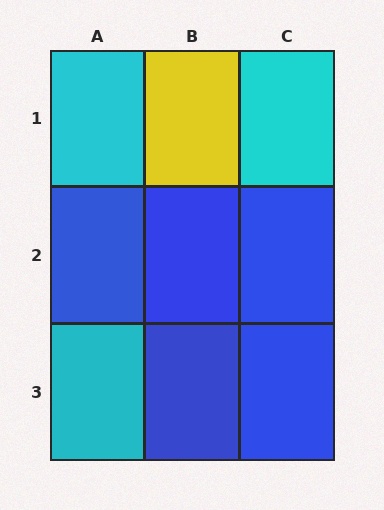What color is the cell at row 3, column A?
Cyan.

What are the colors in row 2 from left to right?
Blue, blue, blue.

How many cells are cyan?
3 cells are cyan.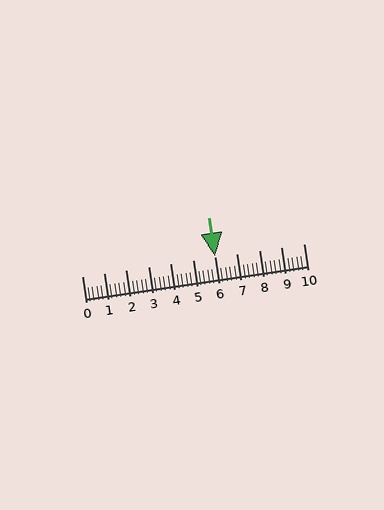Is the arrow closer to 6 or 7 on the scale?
The arrow is closer to 6.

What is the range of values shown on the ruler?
The ruler shows values from 0 to 10.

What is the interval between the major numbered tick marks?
The major tick marks are spaced 1 units apart.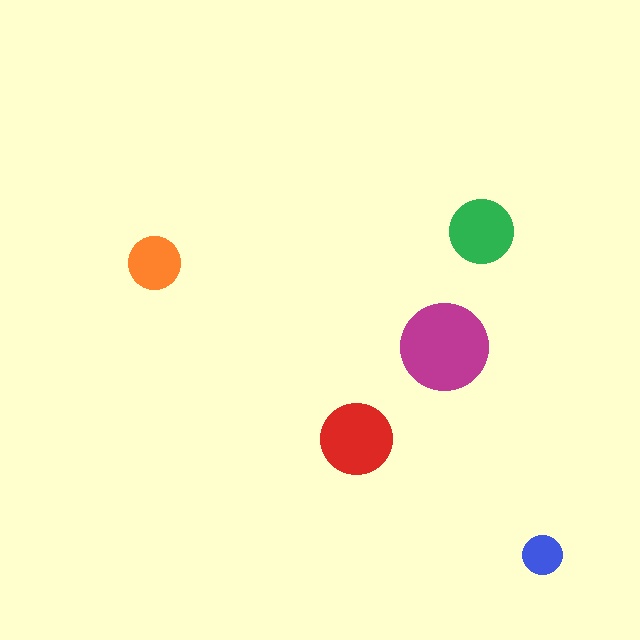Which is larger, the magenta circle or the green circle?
The magenta one.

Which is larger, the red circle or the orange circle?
The red one.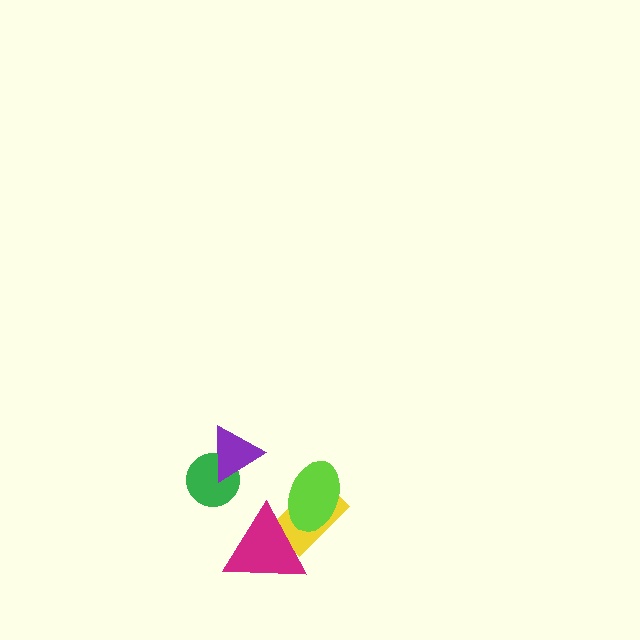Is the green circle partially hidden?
Yes, it is partially covered by another shape.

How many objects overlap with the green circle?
1 object overlaps with the green circle.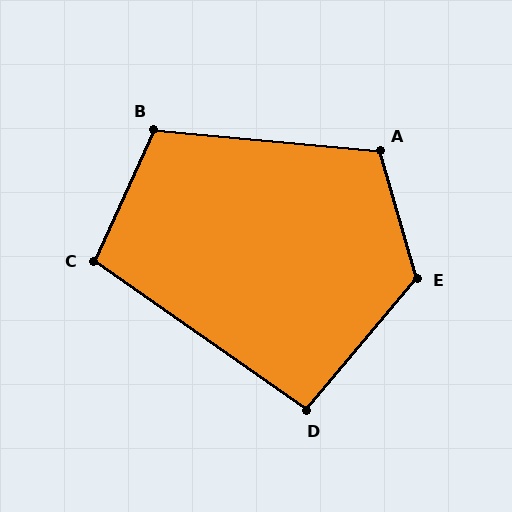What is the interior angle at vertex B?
Approximately 109 degrees (obtuse).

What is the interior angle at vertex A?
Approximately 112 degrees (obtuse).